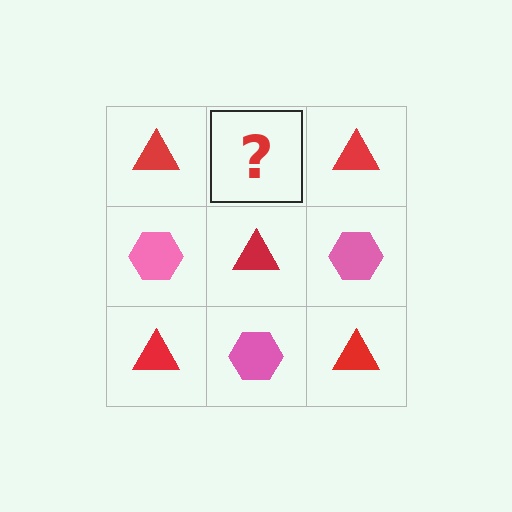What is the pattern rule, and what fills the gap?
The rule is that it alternates red triangle and pink hexagon in a checkerboard pattern. The gap should be filled with a pink hexagon.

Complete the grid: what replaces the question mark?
The question mark should be replaced with a pink hexagon.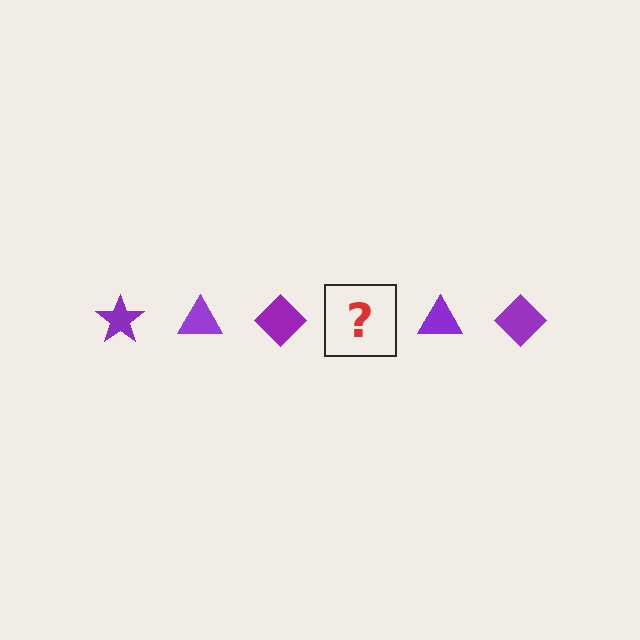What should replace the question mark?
The question mark should be replaced with a purple star.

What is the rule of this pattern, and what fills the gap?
The rule is that the pattern cycles through star, triangle, diamond shapes in purple. The gap should be filled with a purple star.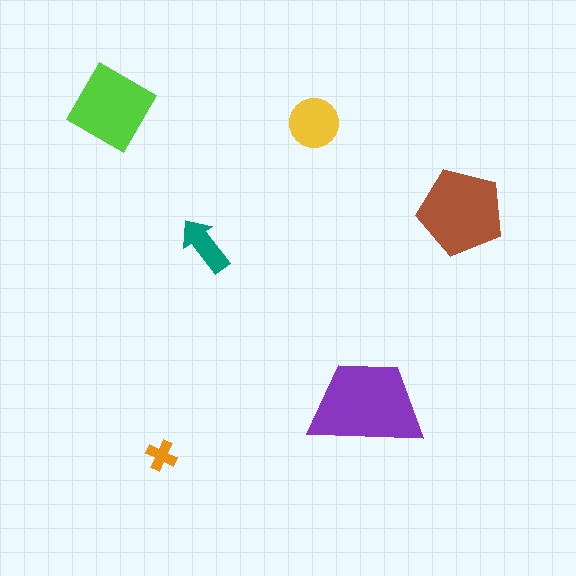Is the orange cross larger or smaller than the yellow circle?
Smaller.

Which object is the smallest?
The orange cross.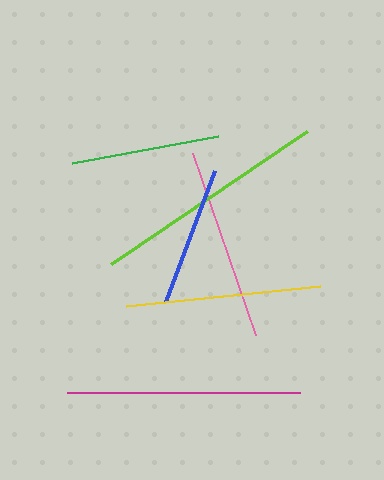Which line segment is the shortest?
The blue line is the shortest at approximately 141 pixels.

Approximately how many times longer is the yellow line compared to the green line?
The yellow line is approximately 1.3 times the length of the green line.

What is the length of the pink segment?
The pink segment is approximately 192 pixels long.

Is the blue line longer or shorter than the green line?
The green line is longer than the blue line.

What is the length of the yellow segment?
The yellow segment is approximately 196 pixels long.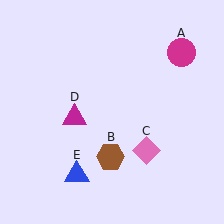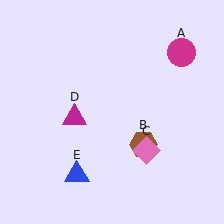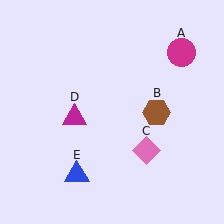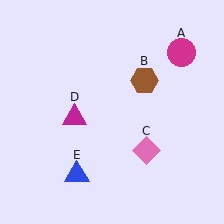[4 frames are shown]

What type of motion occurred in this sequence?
The brown hexagon (object B) rotated counterclockwise around the center of the scene.